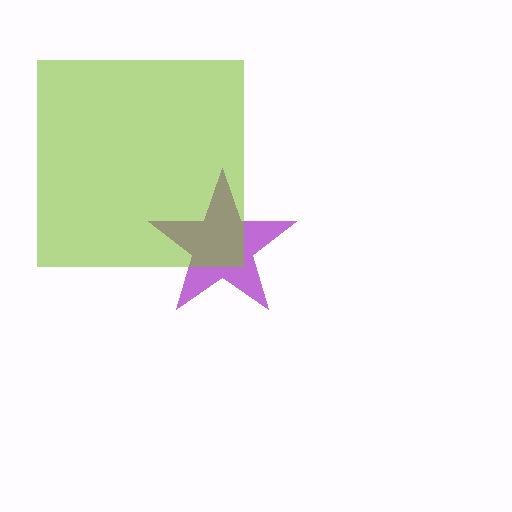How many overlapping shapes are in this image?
There are 2 overlapping shapes in the image.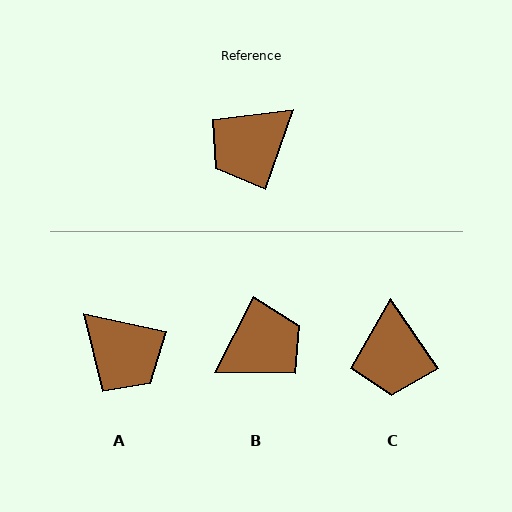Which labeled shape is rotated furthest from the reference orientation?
B, about 171 degrees away.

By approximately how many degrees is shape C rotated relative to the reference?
Approximately 53 degrees counter-clockwise.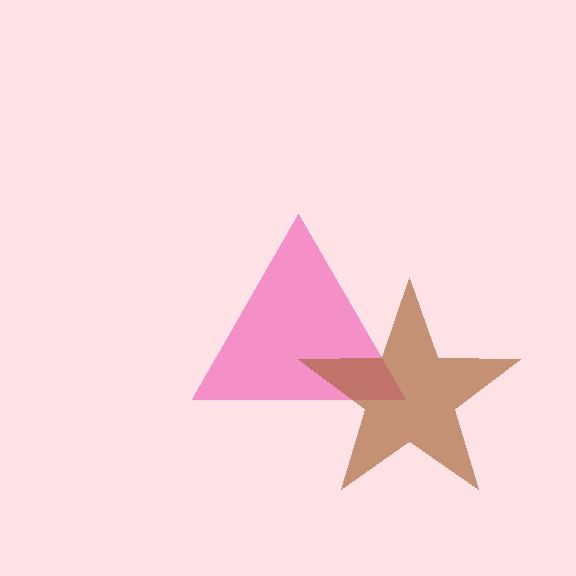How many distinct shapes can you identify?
There are 2 distinct shapes: a pink triangle, a brown star.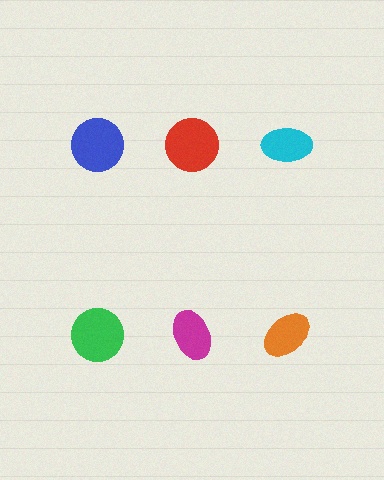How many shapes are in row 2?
3 shapes.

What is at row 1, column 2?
A red circle.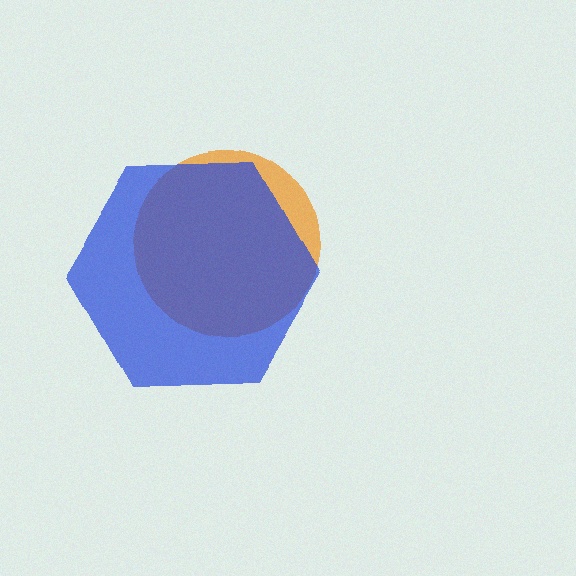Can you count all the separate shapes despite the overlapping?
Yes, there are 2 separate shapes.